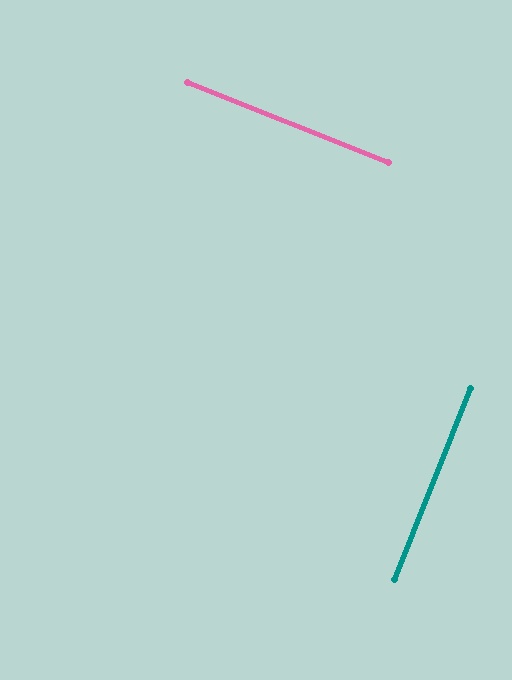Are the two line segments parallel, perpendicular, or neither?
Perpendicular — they meet at approximately 90°.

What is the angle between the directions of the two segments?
Approximately 90 degrees.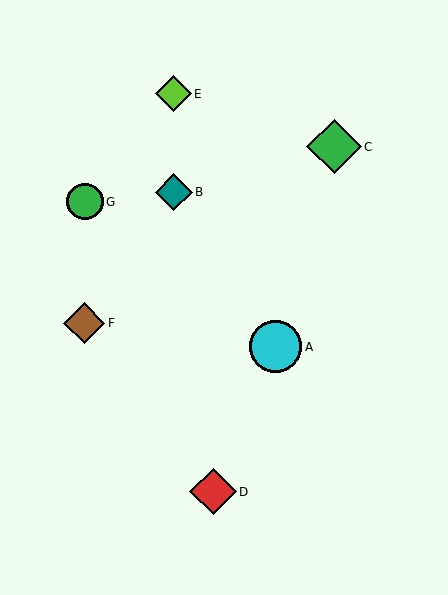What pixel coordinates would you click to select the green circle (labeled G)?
Click at (85, 202) to select the green circle G.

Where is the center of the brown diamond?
The center of the brown diamond is at (84, 323).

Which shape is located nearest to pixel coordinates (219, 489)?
The red diamond (labeled D) at (213, 492) is nearest to that location.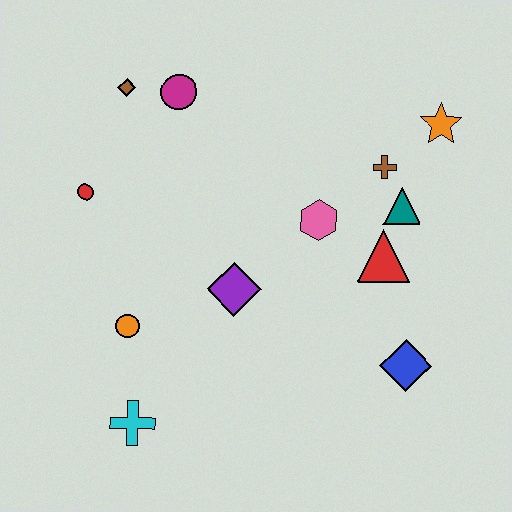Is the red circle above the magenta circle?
No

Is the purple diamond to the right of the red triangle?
No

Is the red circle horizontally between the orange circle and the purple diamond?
No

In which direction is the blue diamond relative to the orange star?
The blue diamond is below the orange star.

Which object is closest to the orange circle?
The cyan cross is closest to the orange circle.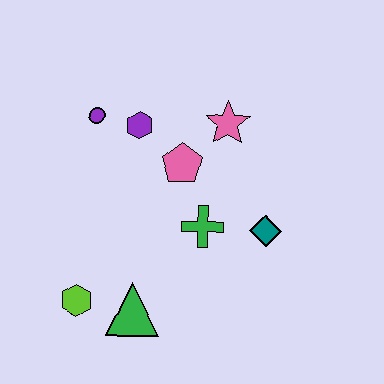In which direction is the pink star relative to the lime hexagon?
The pink star is above the lime hexagon.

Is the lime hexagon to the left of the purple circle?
Yes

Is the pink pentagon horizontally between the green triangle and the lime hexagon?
No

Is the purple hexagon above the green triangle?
Yes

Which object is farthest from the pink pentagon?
The lime hexagon is farthest from the pink pentagon.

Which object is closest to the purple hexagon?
The purple circle is closest to the purple hexagon.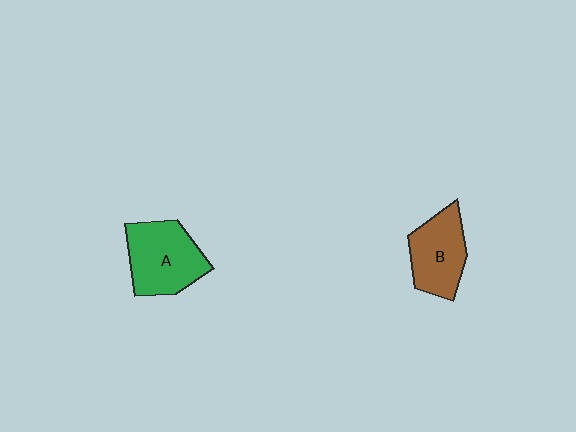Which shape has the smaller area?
Shape B (brown).